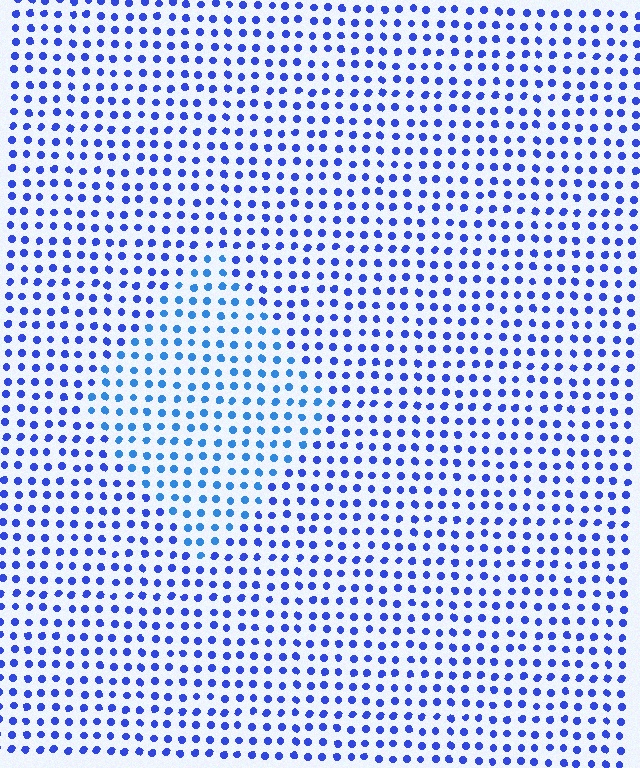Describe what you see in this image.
The image is filled with small blue elements in a uniform arrangement. A diamond-shaped region is visible where the elements are tinted to a slightly different hue, forming a subtle color boundary.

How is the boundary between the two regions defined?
The boundary is defined purely by a slight shift in hue (about 23 degrees). Spacing, size, and orientation are identical on both sides.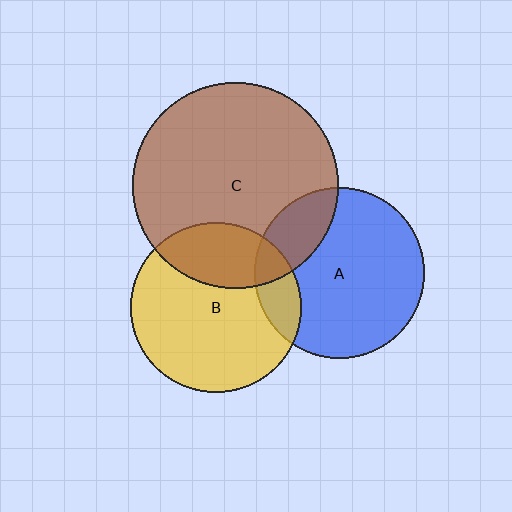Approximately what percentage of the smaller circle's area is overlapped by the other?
Approximately 30%.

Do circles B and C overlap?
Yes.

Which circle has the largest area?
Circle C (brown).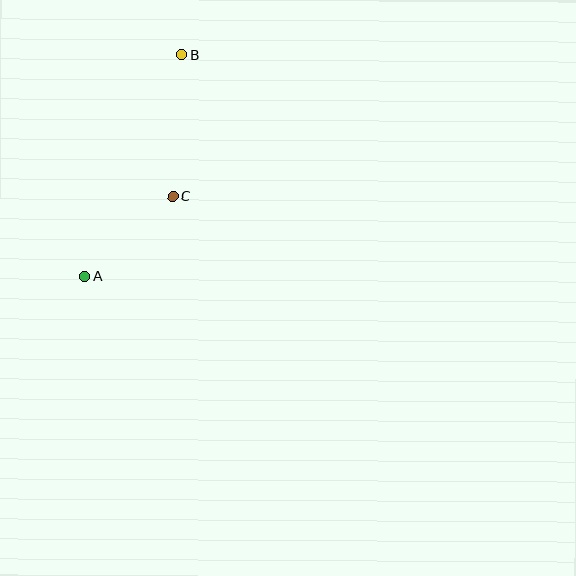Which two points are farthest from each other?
Points A and B are farthest from each other.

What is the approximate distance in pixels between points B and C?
The distance between B and C is approximately 141 pixels.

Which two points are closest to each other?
Points A and C are closest to each other.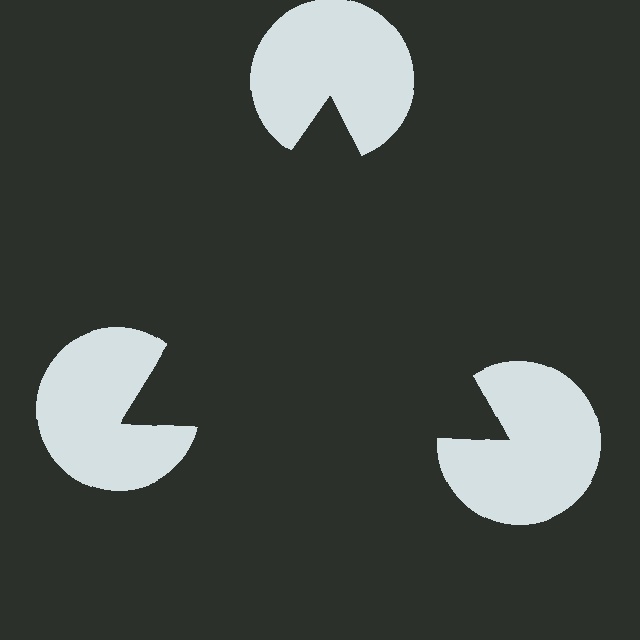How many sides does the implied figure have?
3 sides.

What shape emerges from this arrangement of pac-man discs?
An illusory triangle — its edges are inferred from the aligned wedge cuts in the pac-man discs, not physically drawn.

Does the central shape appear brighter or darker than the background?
It typically appears slightly darker than the background, even though no actual brightness change is drawn.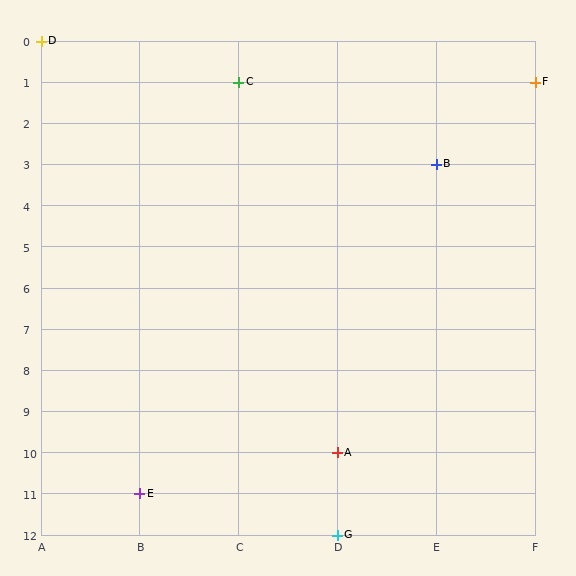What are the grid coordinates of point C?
Point C is at grid coordinates (C, 1).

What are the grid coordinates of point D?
Point D is at grid coordinates (A, 0).